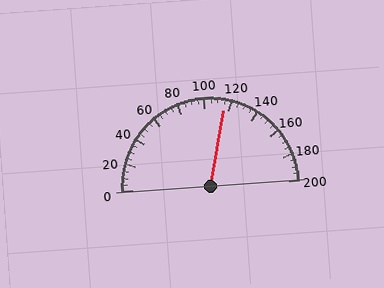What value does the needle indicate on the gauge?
The needle indicates approximately 115.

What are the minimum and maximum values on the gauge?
The gauge ranges from 0 to 200.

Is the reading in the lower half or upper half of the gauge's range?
The reading is in the upper half of the range (0 to 200).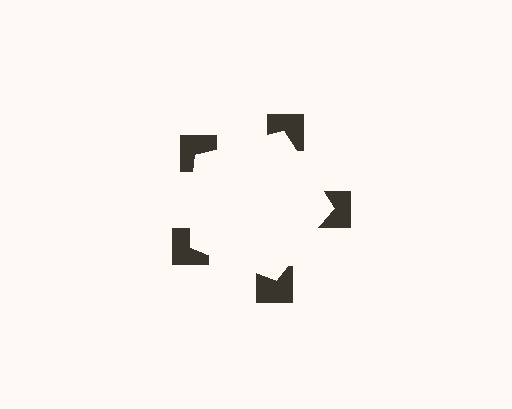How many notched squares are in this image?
There are 5 — one at each vertex of the illusory pentagon.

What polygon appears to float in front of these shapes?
An illusory pentagon — its edges are inferred from the aligned wedge cuts in the notched squares, not physically drawn.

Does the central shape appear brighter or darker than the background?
It typically appears slightly brighter than the background, even though no actual brightness change is drawn.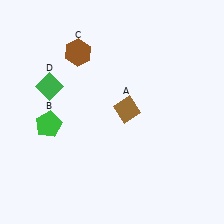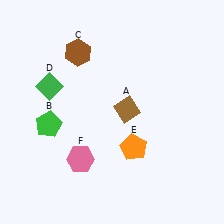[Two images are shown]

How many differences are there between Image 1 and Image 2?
There are 2 differences between the two images.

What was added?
An orange pentagon (E), a pink hexagon (F) were added in Image 2.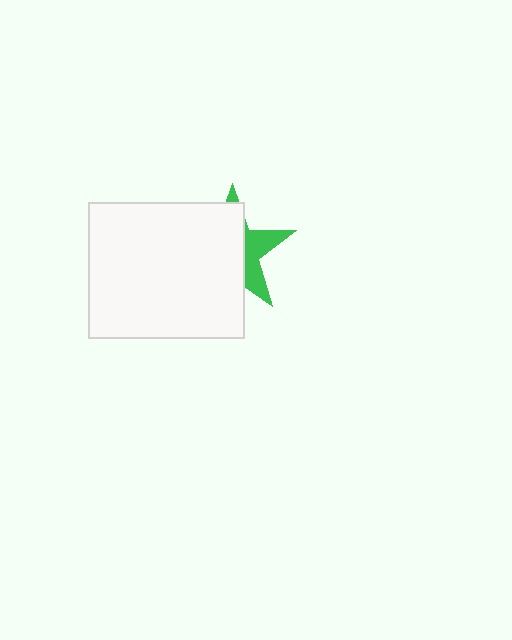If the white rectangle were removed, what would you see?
You would see the complete green star.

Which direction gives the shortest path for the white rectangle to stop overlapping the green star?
Moving left gives the shortest separation.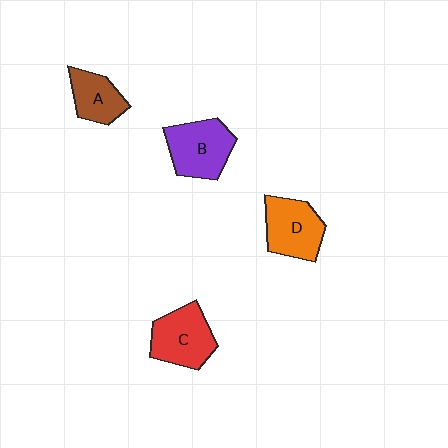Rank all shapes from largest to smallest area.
From largest to smallest: B (purple), C (red), D (orange), A (brown).